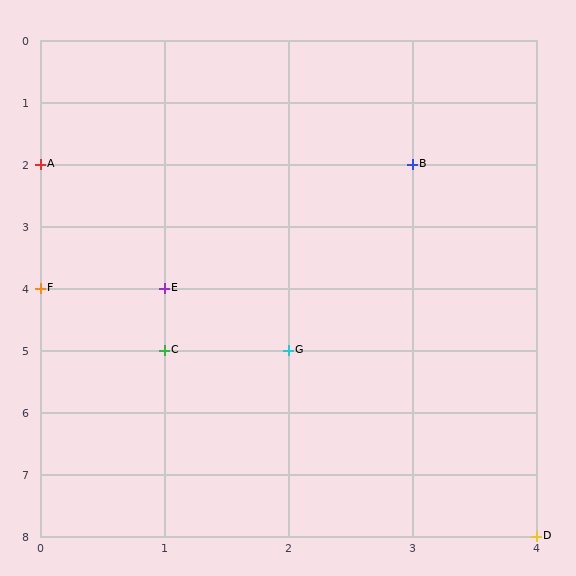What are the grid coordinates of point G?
Point G is at grid coordinates (2, 5).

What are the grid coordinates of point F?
Point F is at grid coordinates (0, 4).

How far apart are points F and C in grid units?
Points F and C are 1 column and 1 row apart (about 1.4 grid units diagonally).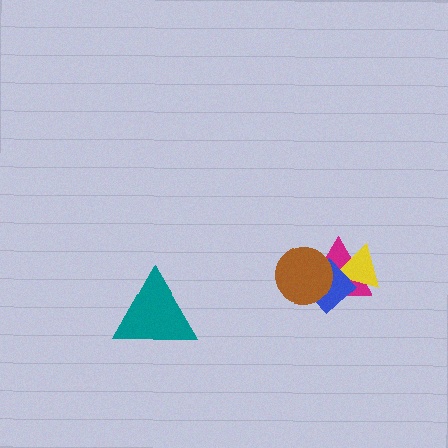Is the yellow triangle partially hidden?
Yes, it is partially covered by another shape.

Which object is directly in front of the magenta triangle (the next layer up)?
The yellow triangle is directly in front of the magenta triangle.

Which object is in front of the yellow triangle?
The blue diamond is in front of the yellow triangle.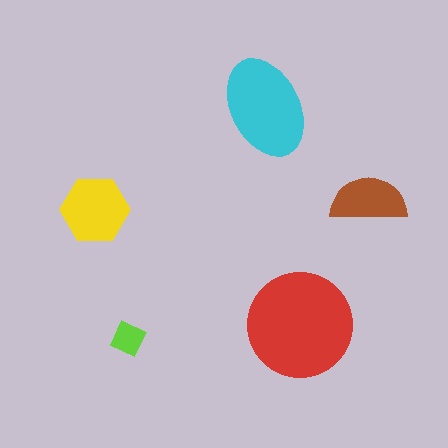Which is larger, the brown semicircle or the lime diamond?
The brown semicircle.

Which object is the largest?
The red circle.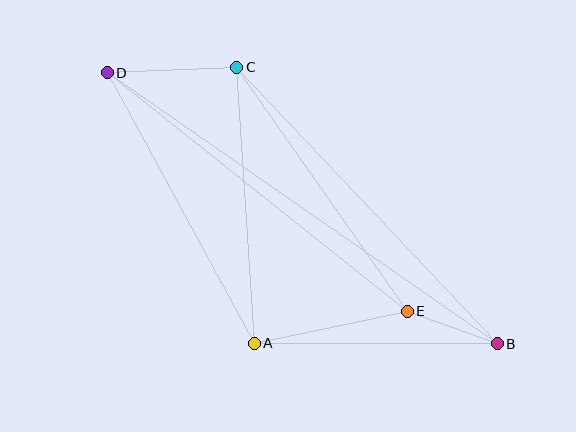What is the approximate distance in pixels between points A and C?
The distance between A and C is approximately 276 pixels.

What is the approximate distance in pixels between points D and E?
The distance between D and E is approximately 383 pixels.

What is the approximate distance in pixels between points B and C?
The distance between B and C is approximately 380 pixels.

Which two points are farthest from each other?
Points B and D are farthest from each other.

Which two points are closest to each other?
Points B and E are closest to each other.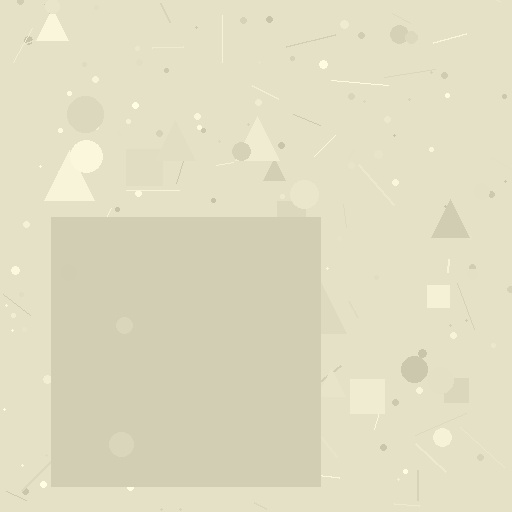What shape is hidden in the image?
A square is hidden in the image.